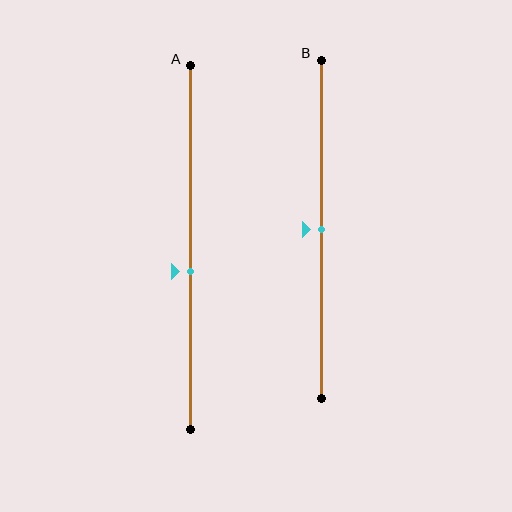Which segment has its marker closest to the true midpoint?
Segment B has its marker closest to the true midpoint.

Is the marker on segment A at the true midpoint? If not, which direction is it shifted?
No, the marker on segment A is shifted downward by about 6% of the segment length.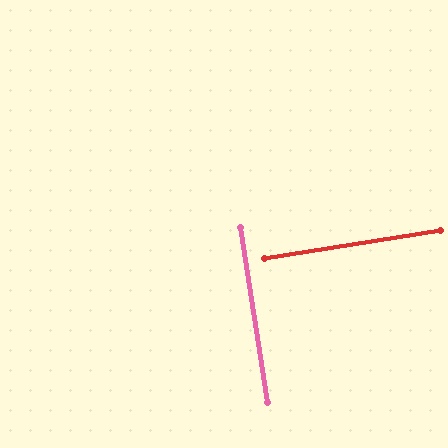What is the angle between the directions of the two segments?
Approximately 90 degrees.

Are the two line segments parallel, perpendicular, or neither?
Perpendicular — they meet at approximately 90°.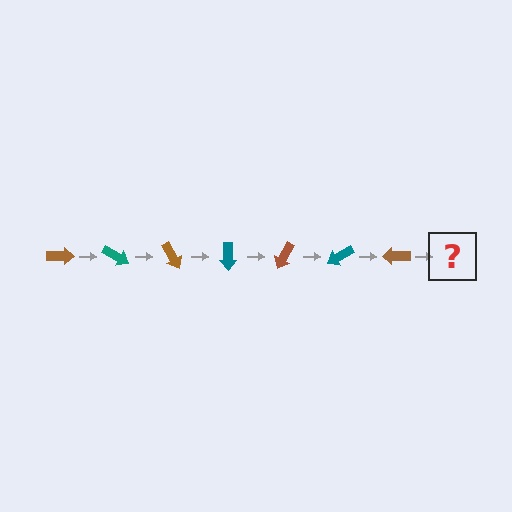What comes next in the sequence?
The next element should be a teal arrow, rotated 210 degrees from the start.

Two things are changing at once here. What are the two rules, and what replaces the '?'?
The two rules are that it rotates 30 degrees each step and the color cycles through brown and teal. The '?' should be a teal arrow, rotated 210 degrees from the start.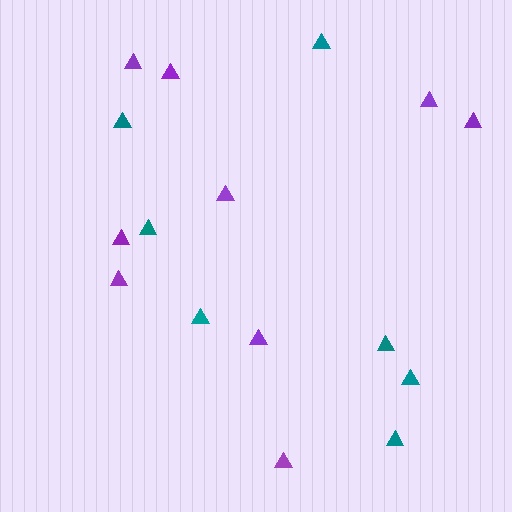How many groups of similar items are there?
There are 2 groups: one group of purple triangles (9) and one group of teal triangles (7).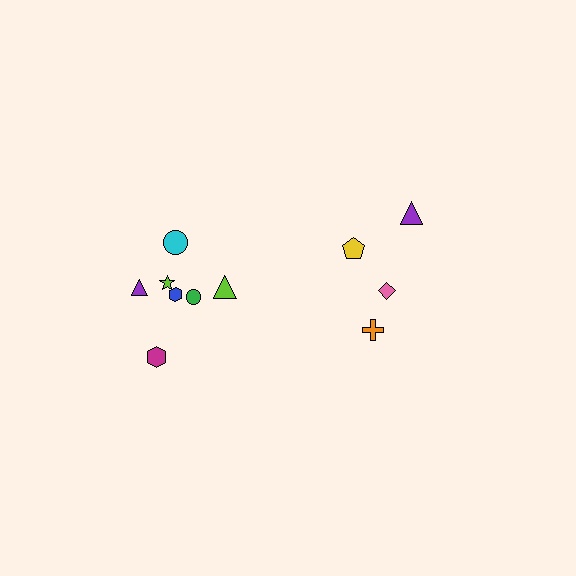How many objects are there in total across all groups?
There are 11 objects.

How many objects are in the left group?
There are 7 objects.